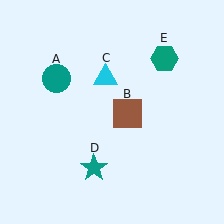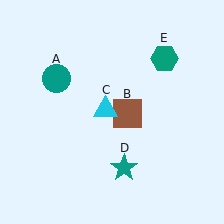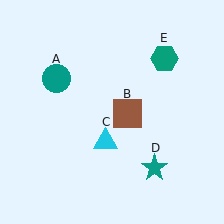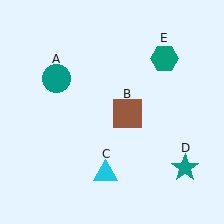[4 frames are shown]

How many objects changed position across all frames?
2 objects changed position: cyan triangle (object C), teal star (object D).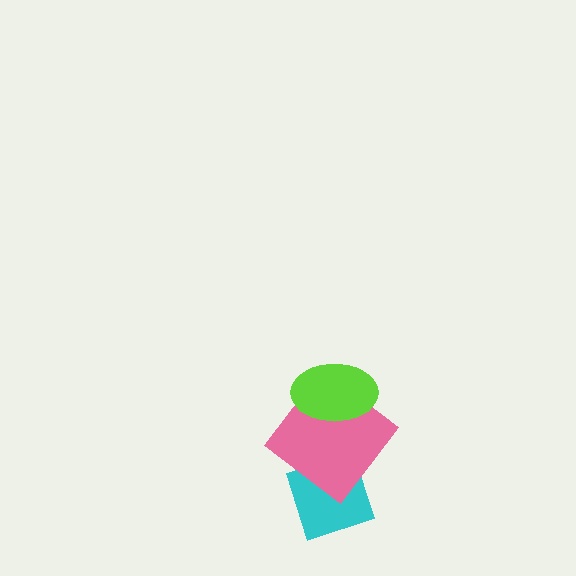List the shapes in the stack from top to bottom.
From top to bottom: the lime ellipse, the pink diamond, the cyan diamond.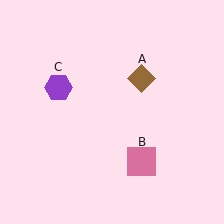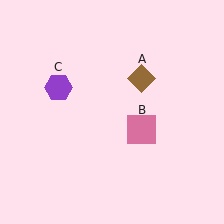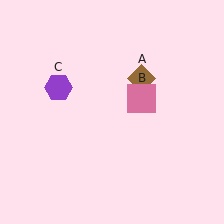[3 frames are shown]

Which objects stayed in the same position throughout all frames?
Brown diamond (object A) and purple hexagon (object C) remained stationary.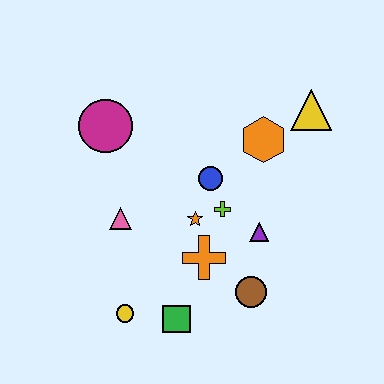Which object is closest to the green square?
The yellow circle is closest to the green square.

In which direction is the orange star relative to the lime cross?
The orange star is to the left of the lime cross.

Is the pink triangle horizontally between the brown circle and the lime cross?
No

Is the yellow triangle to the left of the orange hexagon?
No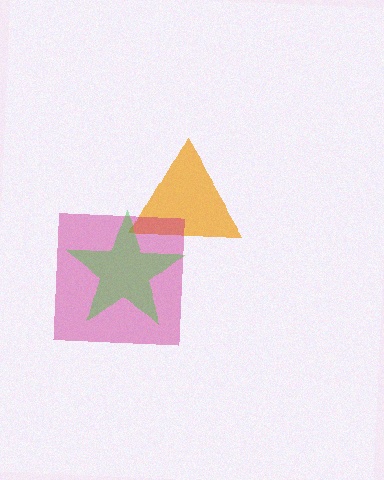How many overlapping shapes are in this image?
There are 3 overlapping shapes in the image.